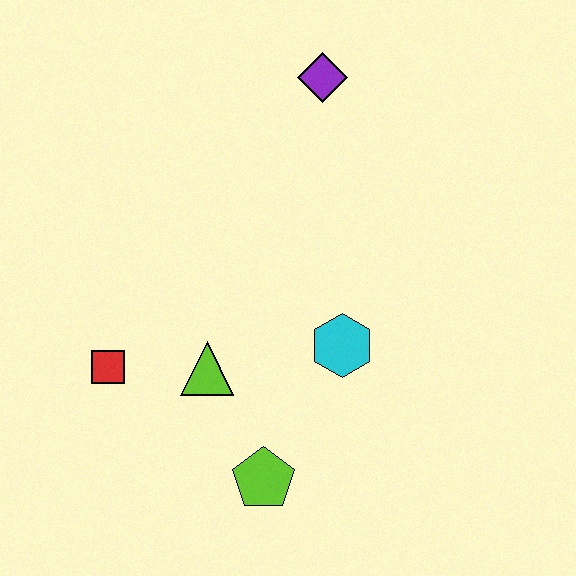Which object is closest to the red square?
The lime triangle is closest to the red square.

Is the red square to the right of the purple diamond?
No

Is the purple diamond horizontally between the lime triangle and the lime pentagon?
No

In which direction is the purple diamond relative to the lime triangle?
The purple diamond is above the lime triangle.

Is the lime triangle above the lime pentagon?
Yes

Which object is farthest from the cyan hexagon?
The purple diamond is farthest from the cyan hexagon.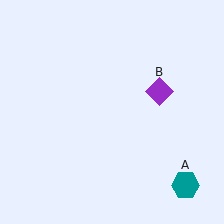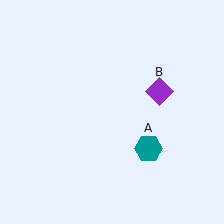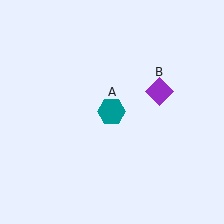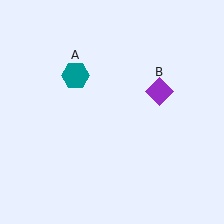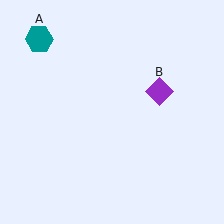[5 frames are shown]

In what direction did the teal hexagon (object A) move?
The teal hexagon (object A) moved up and to the left.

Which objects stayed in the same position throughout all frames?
Purple diamond (object B) remained stationary.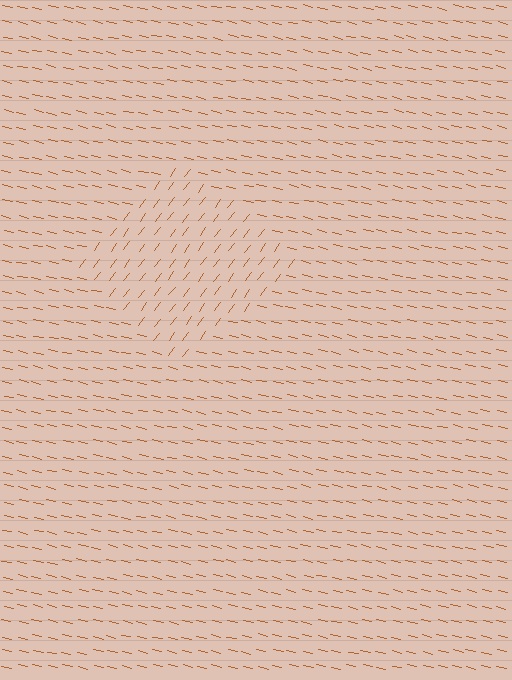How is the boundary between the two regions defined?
The boundary is defined purely by a change in line orientation (approximately 66 degrees difference). All lines are the same color and thickness.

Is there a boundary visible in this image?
Yes, there is a texture boundary formed by a change in line orientation.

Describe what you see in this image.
The image is filled with small brown line segments. A diamond region in the image has lines oriented differently from the surrounding lines, creating a visible texture boundary.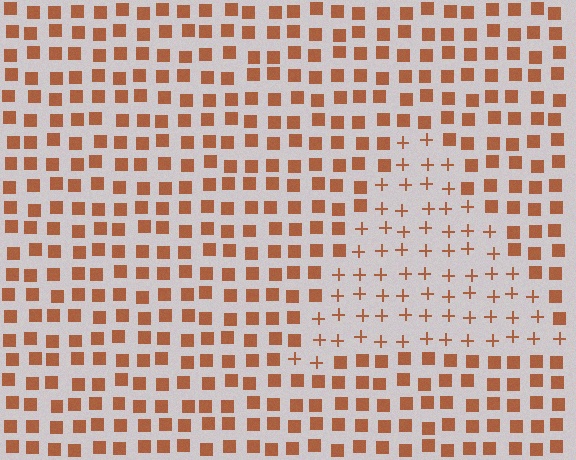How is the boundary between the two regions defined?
The boundary is defined by a change in element shape: plus signs inside vs. squares outside. All elements share the same color and spacing.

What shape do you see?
I see a triangle.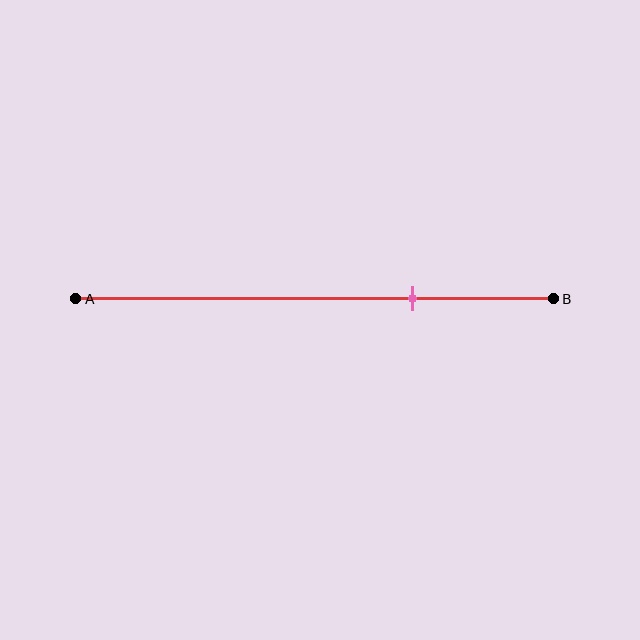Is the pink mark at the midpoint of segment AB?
No, the mark is at about 70% from A, not at the 50% midpoint.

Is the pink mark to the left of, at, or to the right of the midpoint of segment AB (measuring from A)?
The pink mark is to the right of the midpoint of segment AB.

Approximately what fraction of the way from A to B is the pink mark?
The pink mark is approximately 70% of the way from A to B.